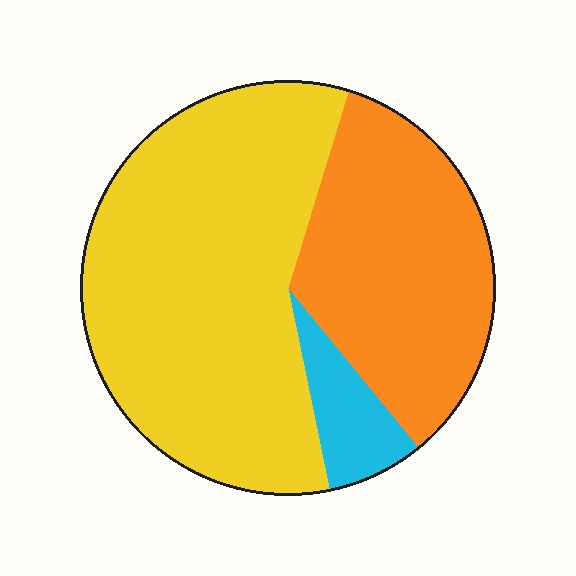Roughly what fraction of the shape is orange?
Orange takes up about one third (1/3) of the shape.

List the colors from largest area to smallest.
From largest to smallest: yellow, orange, cyan.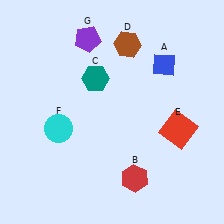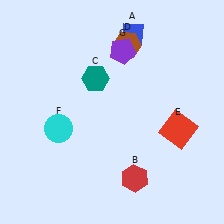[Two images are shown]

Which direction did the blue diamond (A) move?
The blue diamond (A) moved left.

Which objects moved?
The objects that moved are: the blue diamond (A), the purple pentagon (G).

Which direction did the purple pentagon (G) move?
The purple pentagon (G) moved right.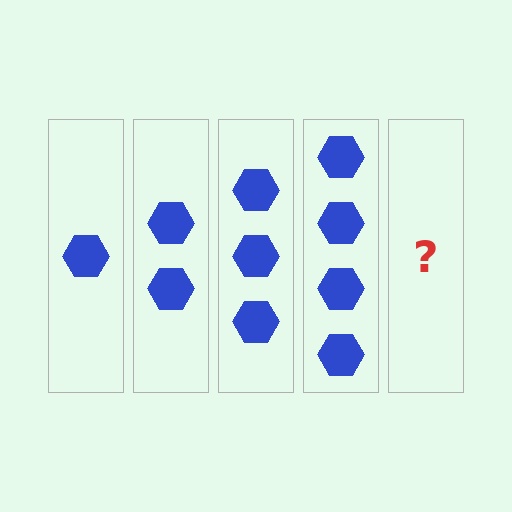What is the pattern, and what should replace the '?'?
The pattern is that each step adds one more hexagon. The '?' should be 5 hexagons.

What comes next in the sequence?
The next element should be 5 hexagons.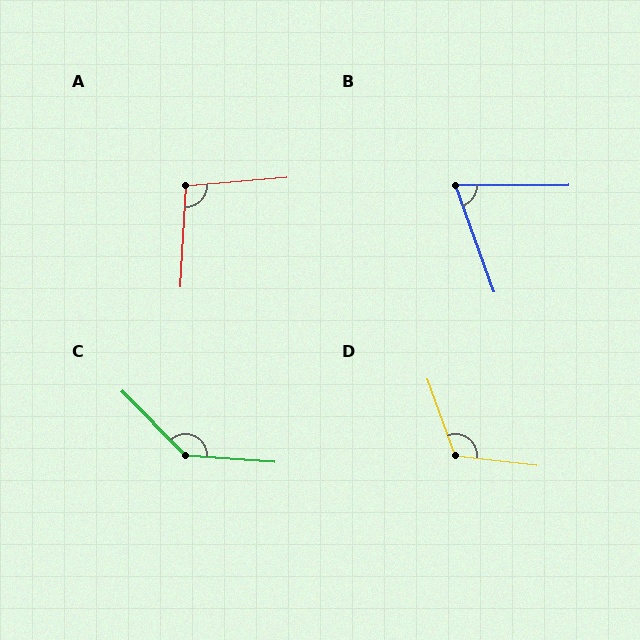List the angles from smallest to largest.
B (71°), A (98°), D (117°), C (138°).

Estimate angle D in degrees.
Approximately 117 degrees.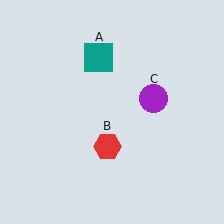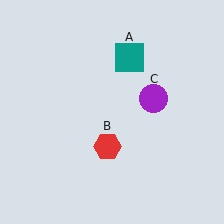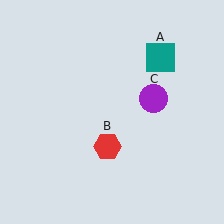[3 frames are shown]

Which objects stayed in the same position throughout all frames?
Red hexagon (object B) and purple circle (object C) remained stationary.